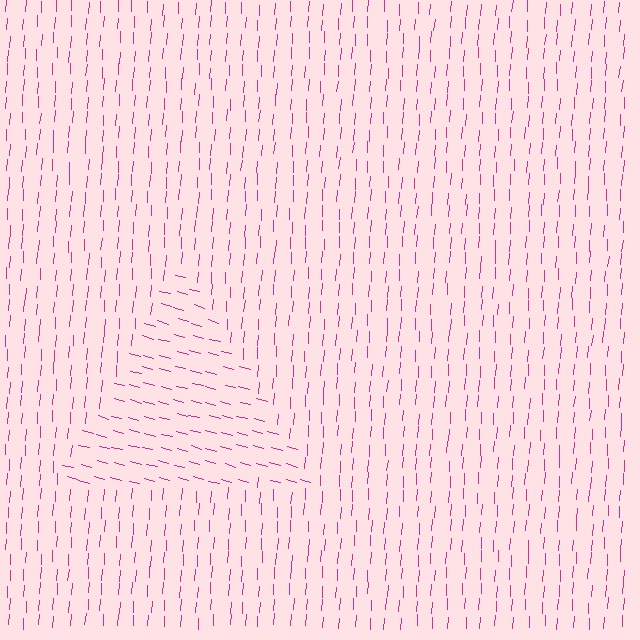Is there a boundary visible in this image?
Yes, there is a texture boundary formed by a change in line orientation.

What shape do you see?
I see a triangle.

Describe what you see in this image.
The image is filled with small magenta line segments. A triangle region in the image has lines oriented differently from the surrounding lines, creating a visible texture boundary.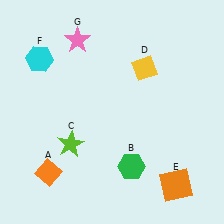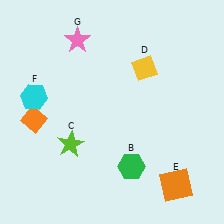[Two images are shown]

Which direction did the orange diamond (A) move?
The orange diamond (A) moved up.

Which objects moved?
The objects that moved are: the orange diamond (A), the cyan hexagon (F).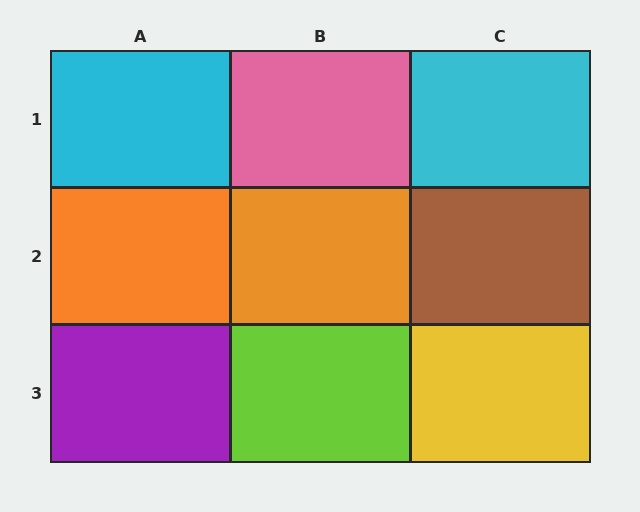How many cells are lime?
1 cell is lime.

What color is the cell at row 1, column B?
Pink.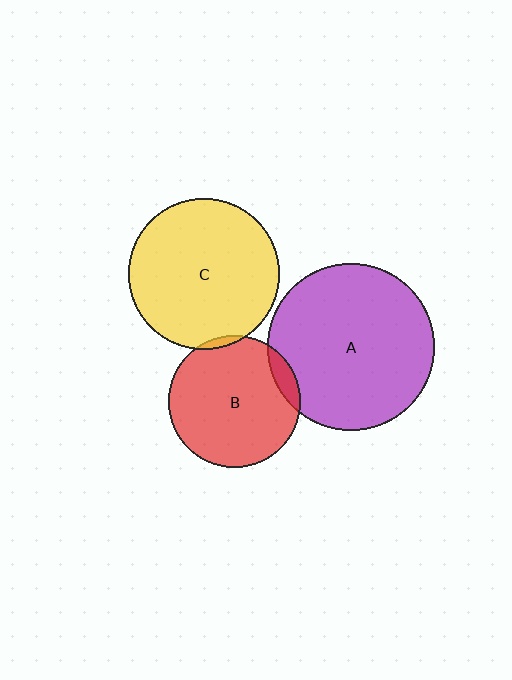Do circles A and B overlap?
Yes.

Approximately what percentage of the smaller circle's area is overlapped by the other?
Approximately 10%.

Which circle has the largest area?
Circle A (purple).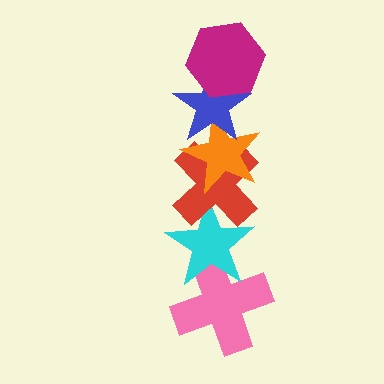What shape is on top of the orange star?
The blue star is on top of the orange star.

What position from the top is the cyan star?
The cyan star is 5th from the top.